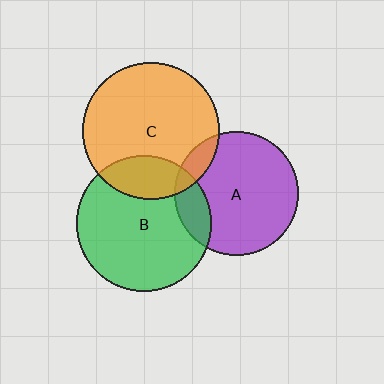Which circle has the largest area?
Circle C (orange).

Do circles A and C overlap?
Yes.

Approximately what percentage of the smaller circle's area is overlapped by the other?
Approximately 10%.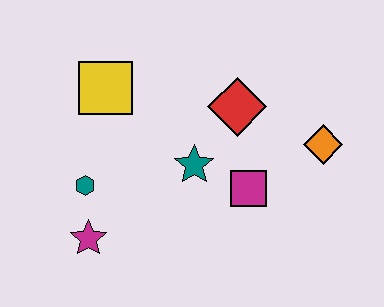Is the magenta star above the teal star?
No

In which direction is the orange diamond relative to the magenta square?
The orange diamond is to the right of the magenta square.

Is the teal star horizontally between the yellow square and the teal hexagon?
No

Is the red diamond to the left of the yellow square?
No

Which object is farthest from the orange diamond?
The magenta star is farthest from the orange diamond.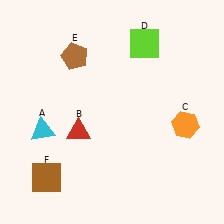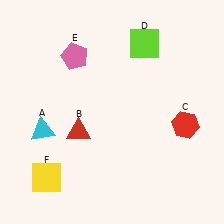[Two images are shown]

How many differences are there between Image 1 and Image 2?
There are 3 differences between the two images.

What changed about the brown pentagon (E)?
In Image 1, E is brown. In Image 2, it changed to pink.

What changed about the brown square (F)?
In Image 1, F is brown. In Image 2, it changed to yellow.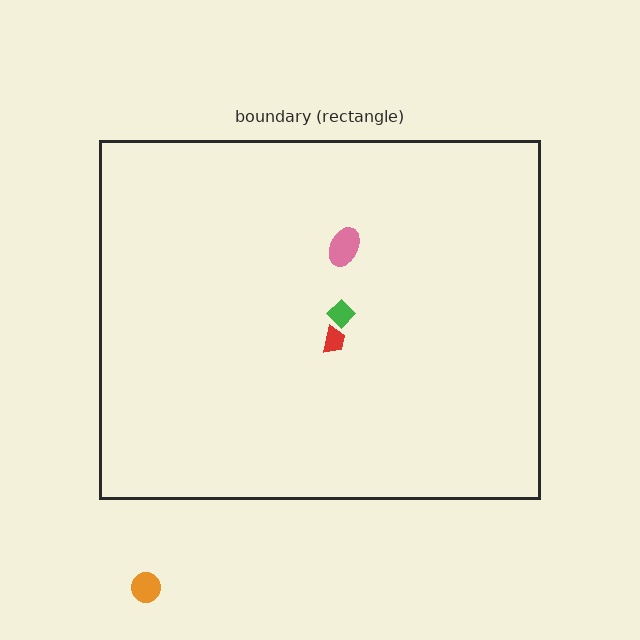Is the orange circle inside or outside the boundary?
Outside.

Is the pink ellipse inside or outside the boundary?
Inside.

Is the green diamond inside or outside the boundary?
Inside.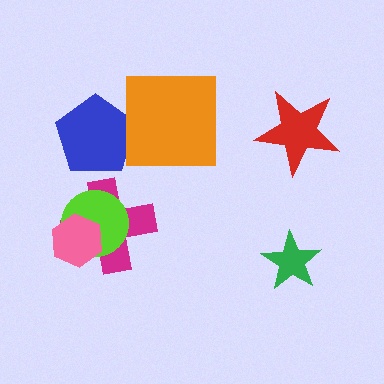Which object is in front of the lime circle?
The pink hexagon is in front of the lime circle.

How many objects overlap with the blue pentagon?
1 object overlaps with the blue pentagon.